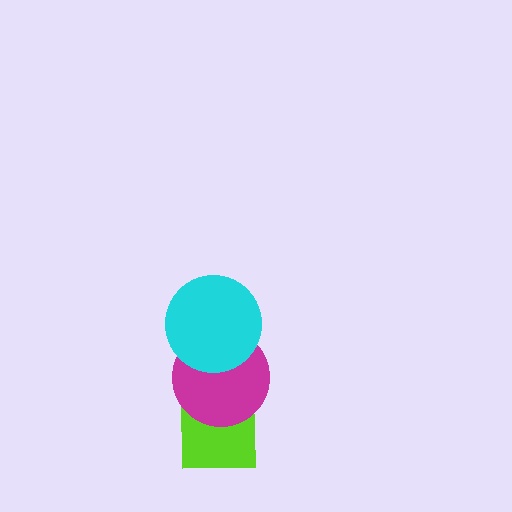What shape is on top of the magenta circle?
The cyan circle is on top of the magenta circle.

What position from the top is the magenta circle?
The magenta circle is 2nd from the top.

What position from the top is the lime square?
The lime square is 3rd from the top.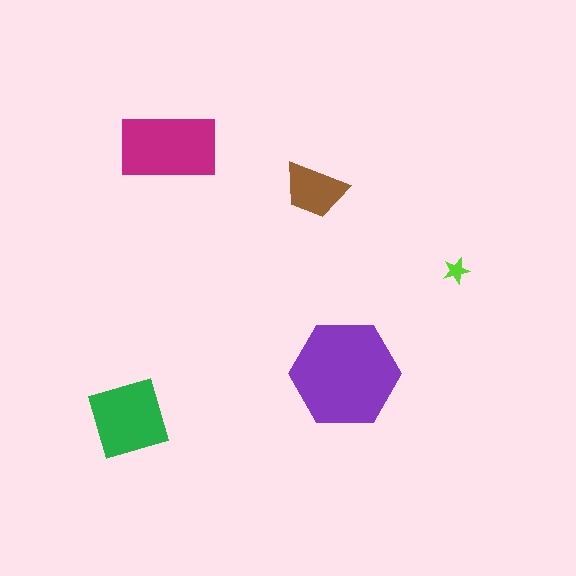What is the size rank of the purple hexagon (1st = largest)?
1st.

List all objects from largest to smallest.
The purple hexagon, the magenta rectangle, the green diamond, the brown trapezoid, the lime star.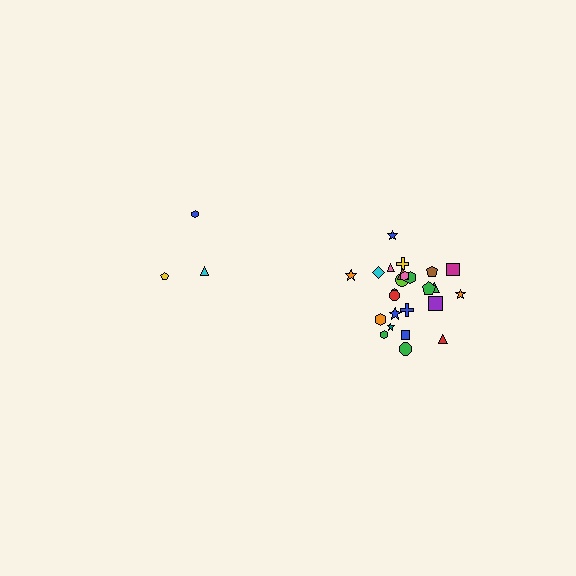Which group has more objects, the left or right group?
The right group.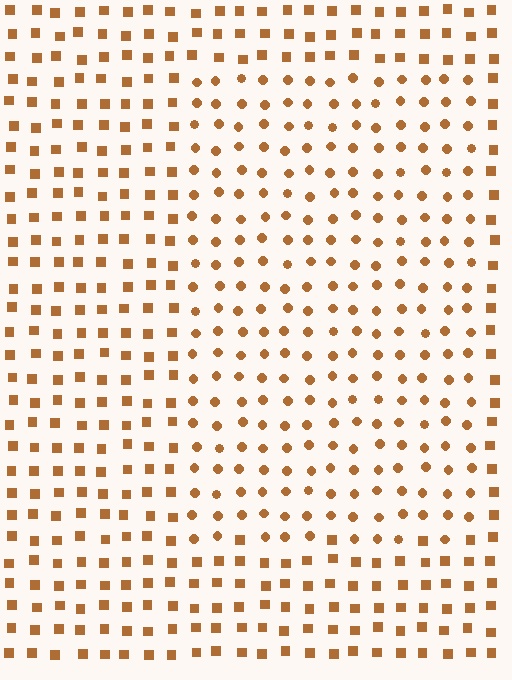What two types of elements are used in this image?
The image uses circles inside the rectangle region and squares outside it.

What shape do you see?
I see a rectangle.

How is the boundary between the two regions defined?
The boundary is defined by a change in element shape: circles inside vs. squares outside. All elements share the same color and spacing.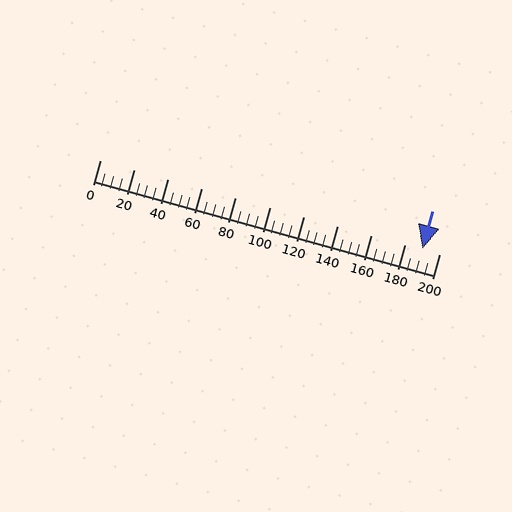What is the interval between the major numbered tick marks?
The major tick marks are spaced 20 units apart.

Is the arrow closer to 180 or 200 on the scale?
The arrow is closer to 200.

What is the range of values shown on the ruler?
The ruler shows values from 0 to 200.